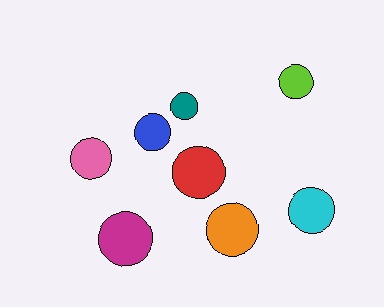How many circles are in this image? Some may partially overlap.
There are 8 circles.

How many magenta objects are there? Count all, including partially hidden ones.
There is 1 magenta object.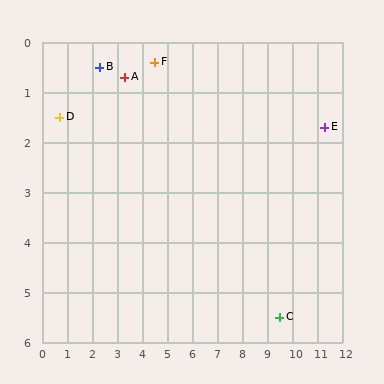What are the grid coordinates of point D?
Point D is at approximately (0.7, 1.5).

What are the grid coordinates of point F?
Point F is at approximately (4.5, 0.4).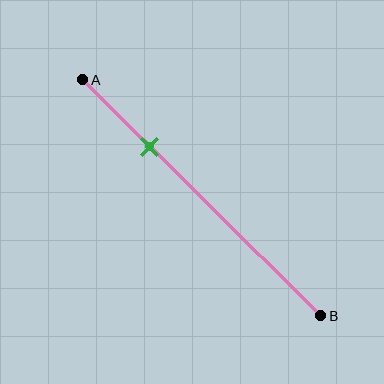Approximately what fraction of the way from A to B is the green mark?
The green mark is approximately 30% of the way from A to B.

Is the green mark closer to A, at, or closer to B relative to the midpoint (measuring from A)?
The green mark is closer to point A than the midpoint of segment AB.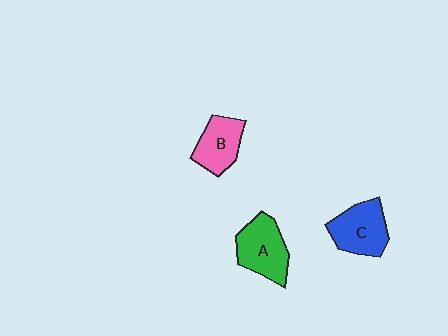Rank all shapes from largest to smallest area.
From largest to smallest: A (green), C (blue), B (pink).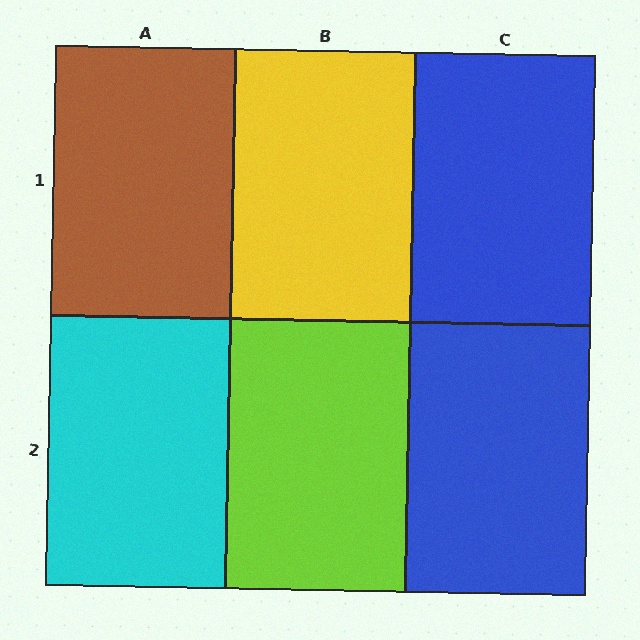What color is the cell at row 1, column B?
Yellow.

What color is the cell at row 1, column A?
Brown.